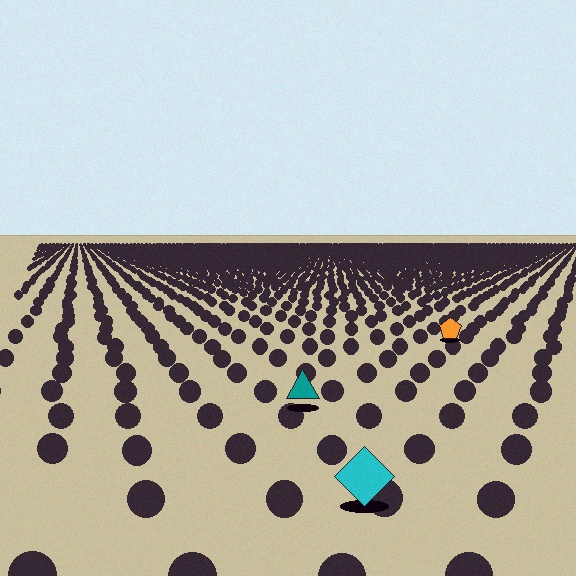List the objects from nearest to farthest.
From nearest to farthest: the cyan diamond, the teal triangle, the orange pentagon.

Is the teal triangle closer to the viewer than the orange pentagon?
Yes. The teal triangle is closer — you can tell from the texture gradient: the ground texture is coarser near it.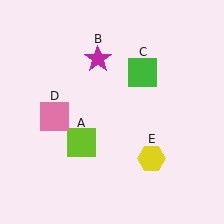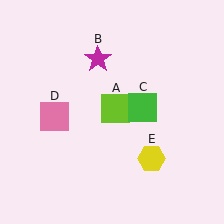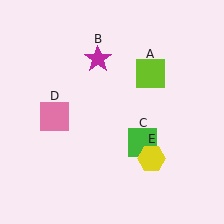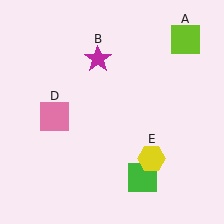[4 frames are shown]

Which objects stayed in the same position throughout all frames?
Magenta star (object B) and pink square (object D) and yellow hexagon (object E) remained stationary.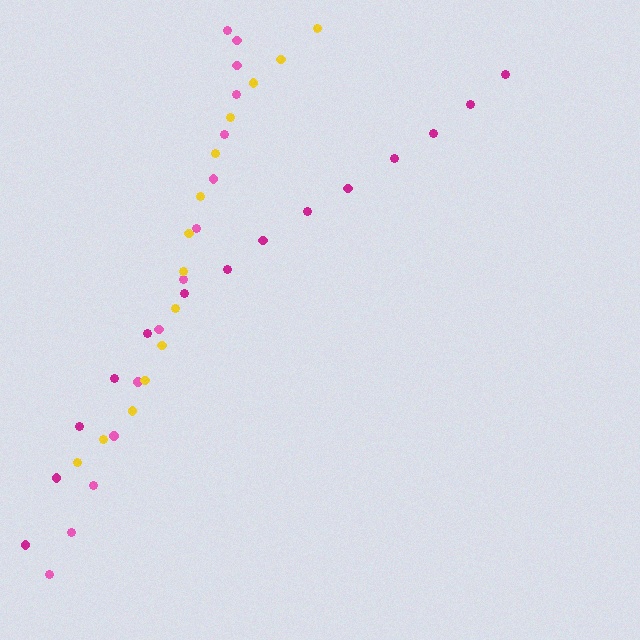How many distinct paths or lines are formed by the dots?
There are 3 distinct paths.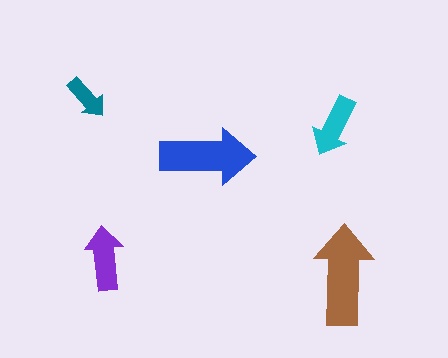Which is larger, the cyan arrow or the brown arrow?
The brown one.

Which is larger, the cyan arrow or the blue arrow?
The blue one.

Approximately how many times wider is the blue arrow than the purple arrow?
About 1.5 times wider.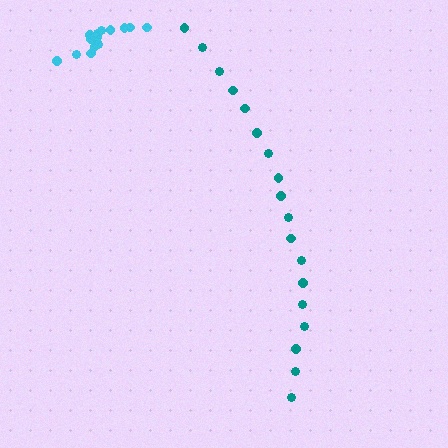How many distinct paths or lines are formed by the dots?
There are 2 distinct paths.